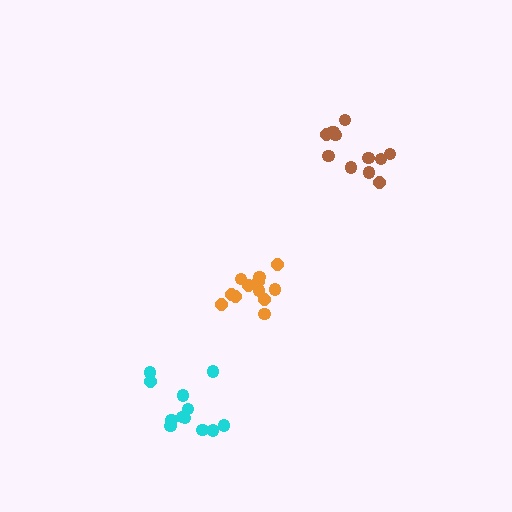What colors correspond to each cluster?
The clusters are colored: orange, brown, cyan.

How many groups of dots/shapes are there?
There are 3 groups.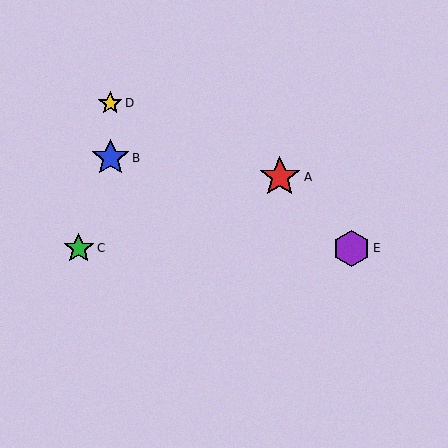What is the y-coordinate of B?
Object B is at y≈158.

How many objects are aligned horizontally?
2 objects (C, E) are aligned horizontally.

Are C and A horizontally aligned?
No, C is at y≈248 and A is at y≈177.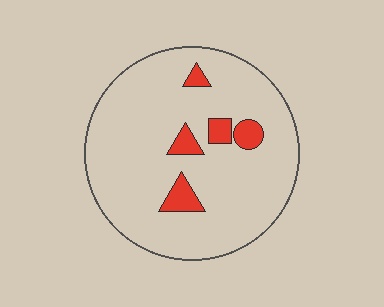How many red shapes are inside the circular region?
5.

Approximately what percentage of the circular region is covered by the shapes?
Approximately 10%.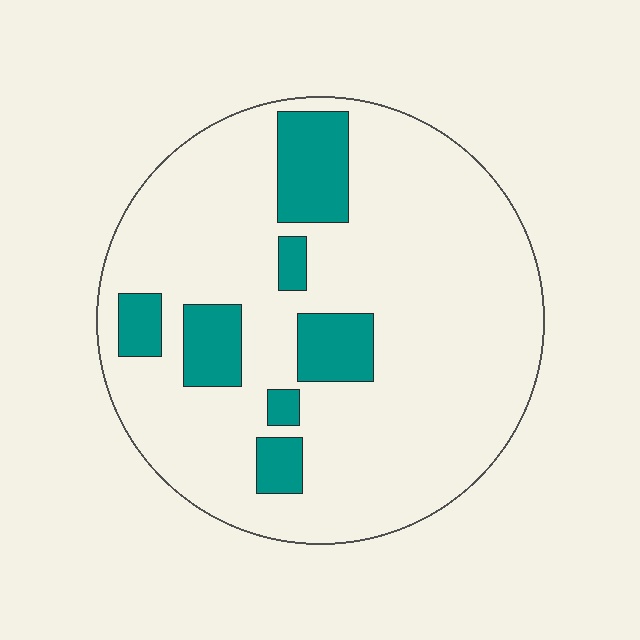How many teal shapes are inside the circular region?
7.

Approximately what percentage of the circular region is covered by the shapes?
Approximately 15%.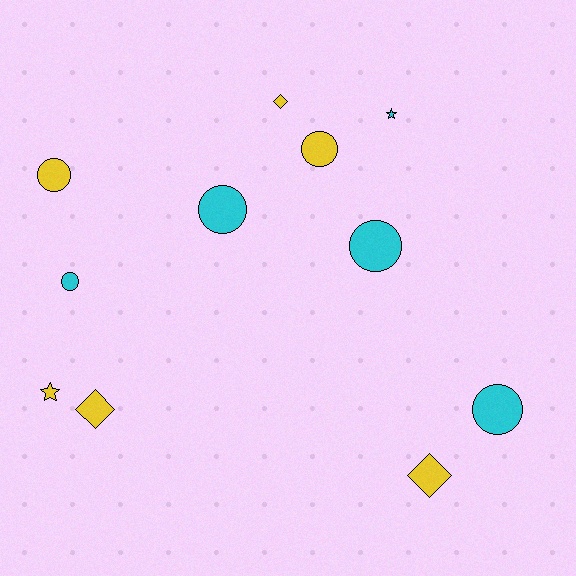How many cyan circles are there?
There are 4 cyan circles.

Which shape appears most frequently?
Circle, with 6 objects.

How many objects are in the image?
There are 11 objects.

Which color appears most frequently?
Yellow, with 6 objects.